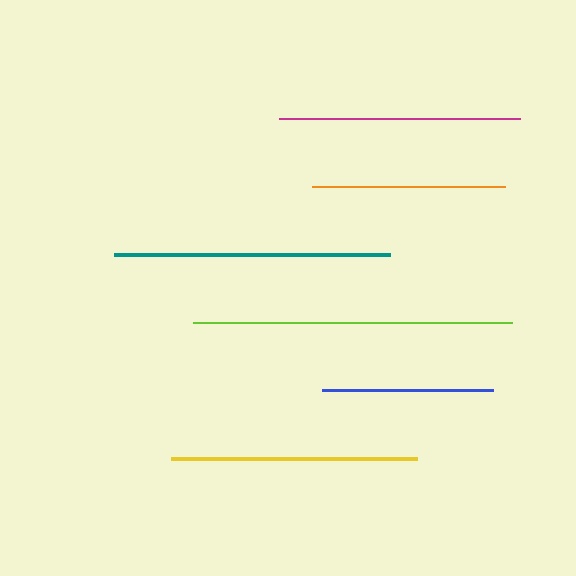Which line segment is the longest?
The lime line is the longest at approximately 318 pixels.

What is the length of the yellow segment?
The yellow segment is approximately 246 pixels long.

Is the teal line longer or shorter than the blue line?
The teal line is longer than the blue line.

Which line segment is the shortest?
The blue line is the shortest at approximately 171 pixels.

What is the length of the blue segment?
The blue segment is approximately 171 pixels long.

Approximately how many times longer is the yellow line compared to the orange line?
The yellow line is approximately 1.3 times the length of the orange line.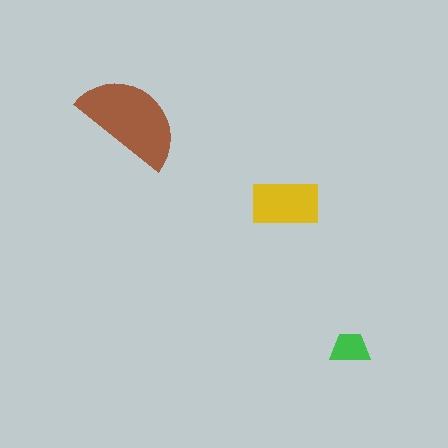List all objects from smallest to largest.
The green trapezoid, the yellow rectangle, the brown semicircle.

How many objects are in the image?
There are 3 objects in the image.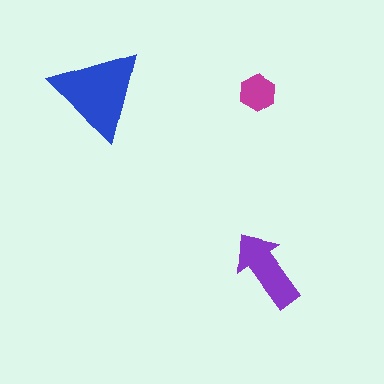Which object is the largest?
The blue triangle.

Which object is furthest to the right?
The purple arrow is rightmost.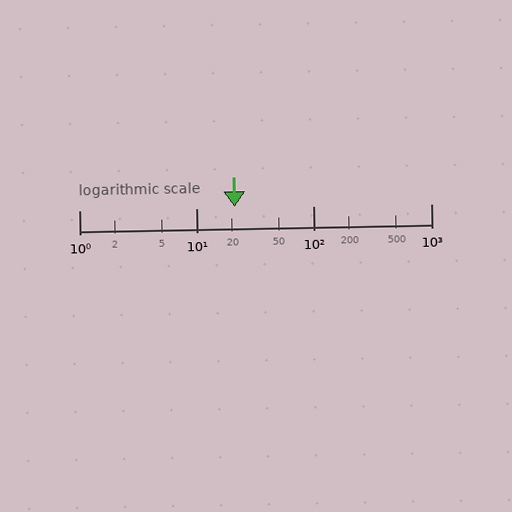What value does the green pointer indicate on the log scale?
The pointer indicates approximately 21.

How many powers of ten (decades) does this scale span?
The scale spans 3 decades, from 1 to 1000.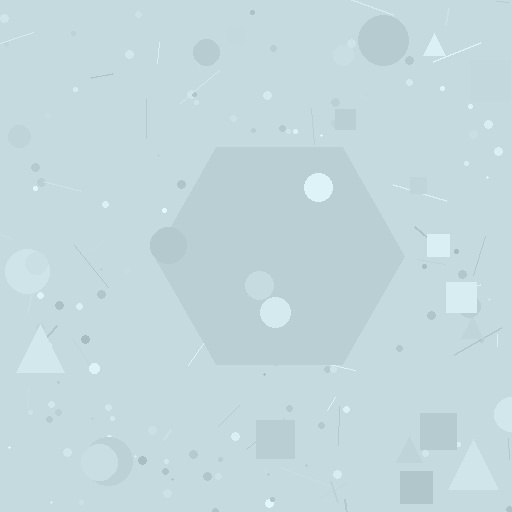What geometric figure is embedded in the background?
A hexagon is embedded in the background.